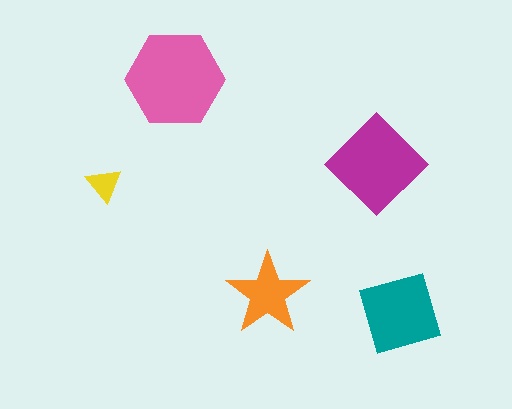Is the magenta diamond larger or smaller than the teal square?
Larger.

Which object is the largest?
The pink hexagon.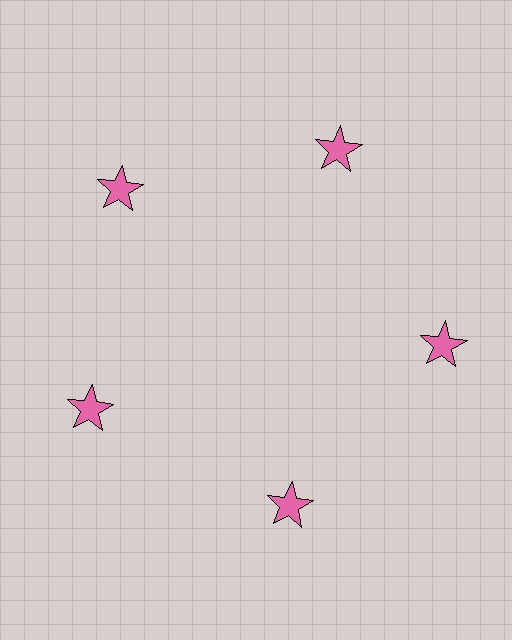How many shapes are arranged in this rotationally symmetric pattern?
There are 5 shapes, arranged in 5 groups of 1.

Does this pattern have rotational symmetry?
Yes, this pattern has 5-fold rotational symmetry. It looks the same after rotating 72 degrees around the center.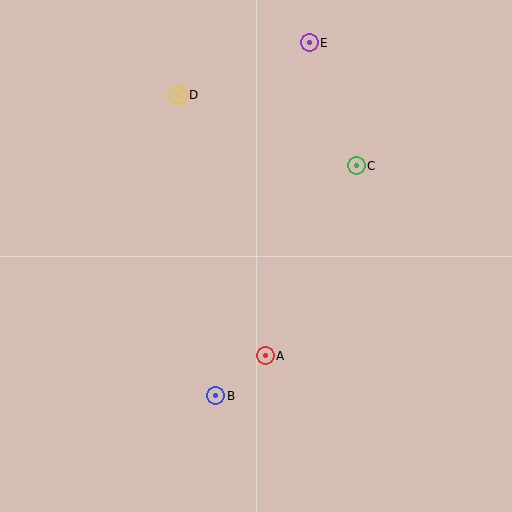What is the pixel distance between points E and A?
The distance between E and A is 316 pixels.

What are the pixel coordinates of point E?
Point E is at (309, 43).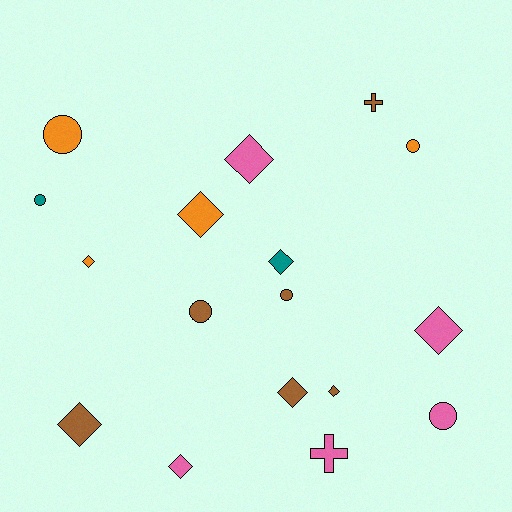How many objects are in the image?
There are 17 objects.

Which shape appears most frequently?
Diamond, with 9 objects.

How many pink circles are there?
There is 1 pink circle.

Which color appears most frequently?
Brown, with 6 objects.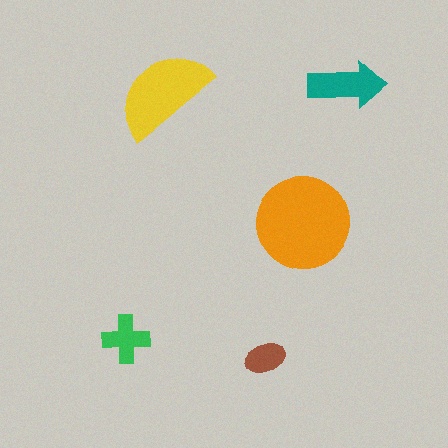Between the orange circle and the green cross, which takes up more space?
The orange circle.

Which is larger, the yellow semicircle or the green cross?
The yellow semicircle.